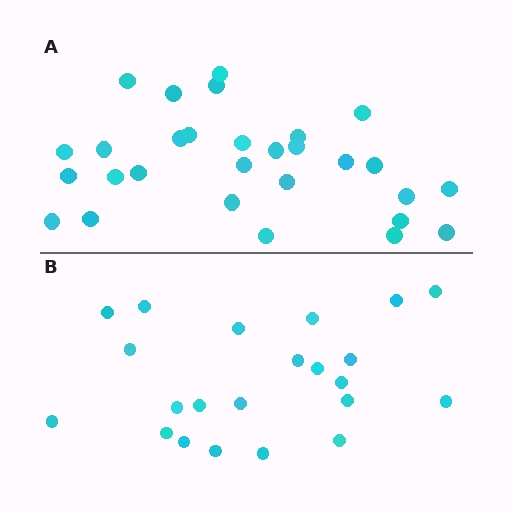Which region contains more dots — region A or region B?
Region A (the top region) has more dots.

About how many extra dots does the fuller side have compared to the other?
Region A has roughly 8 or so more dots than region B.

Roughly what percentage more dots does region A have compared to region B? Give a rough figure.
About 30% more.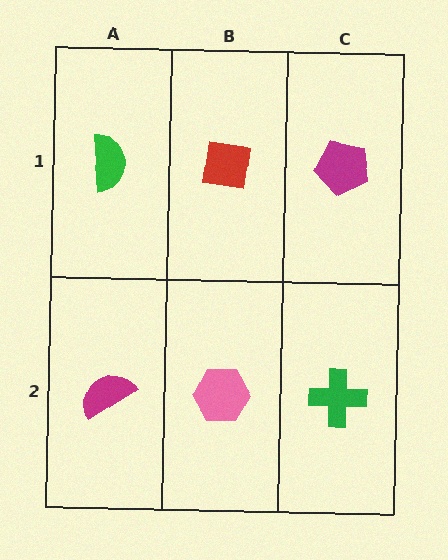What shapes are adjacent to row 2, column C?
A magenta pentagon (row 1, column C), a pink hexagon (row 2, column B).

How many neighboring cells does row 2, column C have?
2.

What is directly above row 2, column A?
A green semicircle.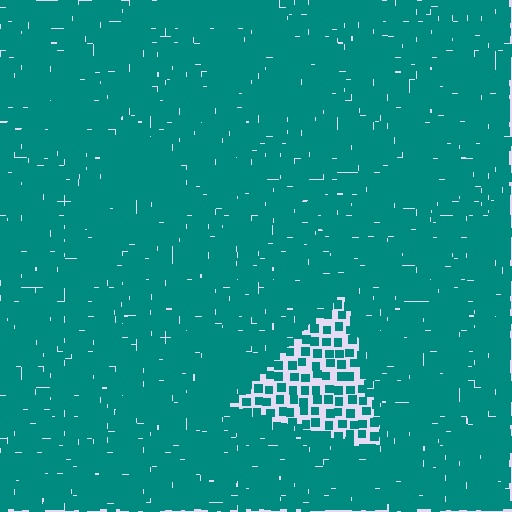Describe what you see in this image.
The image contains small teal elements arranged at two different densities. A triangle-shaped region is visible where the elements are less densely packed than the surrounding area.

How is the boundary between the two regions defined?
The boundary is defined by a change in element density (approximately 2.8x ratio). All elements are the same color, size, and shape.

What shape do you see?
I see a triangle.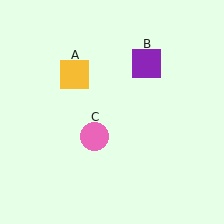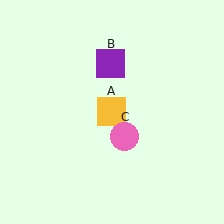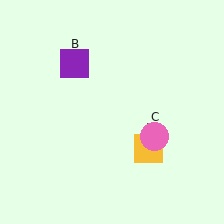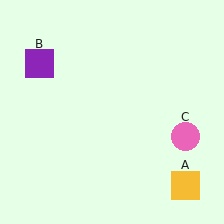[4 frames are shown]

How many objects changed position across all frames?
3 objects changed position: yellow square (object A), purple square (object B), pink circle (object C).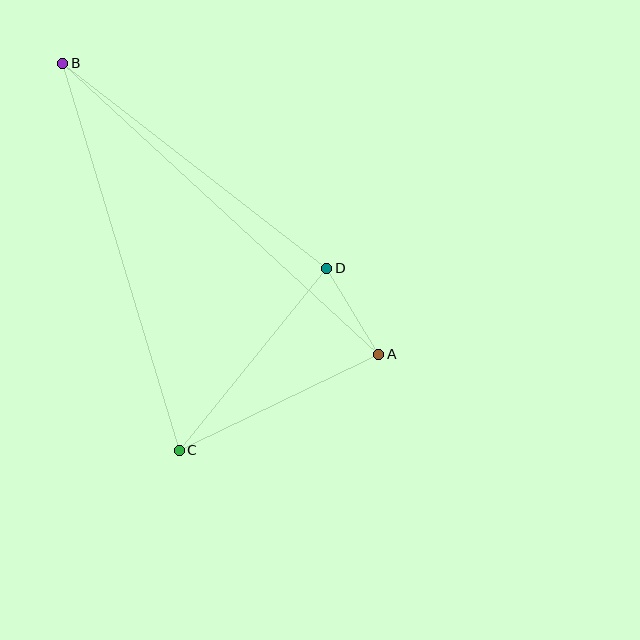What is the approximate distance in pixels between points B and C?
The distance between B and C is approximately 404 pixels.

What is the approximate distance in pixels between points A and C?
The distance between A and C is approximately 221 pixels.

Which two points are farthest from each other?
Points A and B are farthest from each other.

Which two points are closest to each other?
Points A and D are closest to each other.